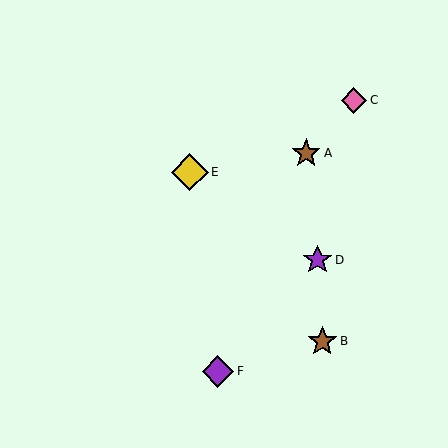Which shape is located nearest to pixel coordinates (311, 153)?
The brown star (labeled A) at (306, 153) is nearest to that location.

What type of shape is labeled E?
Shape E is a yellow diamond.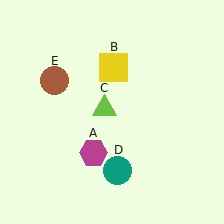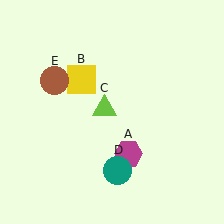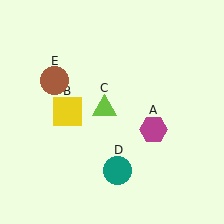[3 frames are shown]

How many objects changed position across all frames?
2 objects changed position: magenta hexagon (object A), yellow square (object B).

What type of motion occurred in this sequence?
The magenta hexagon (object A), yellow square (object B) rotated counterclockwise around the center of the scene.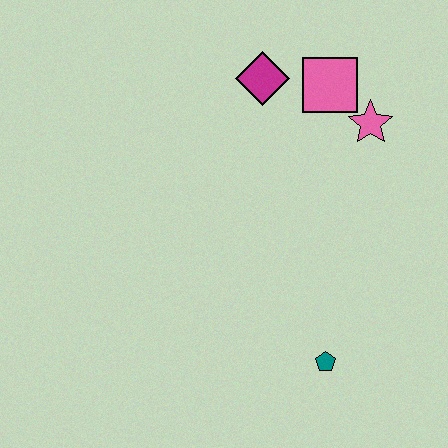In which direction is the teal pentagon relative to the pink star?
The teal pentagon is below the pink star.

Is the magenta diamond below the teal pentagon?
No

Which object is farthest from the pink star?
The teal pentagon is farthest from the pink star.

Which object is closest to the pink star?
The pink square is closest to the pink star.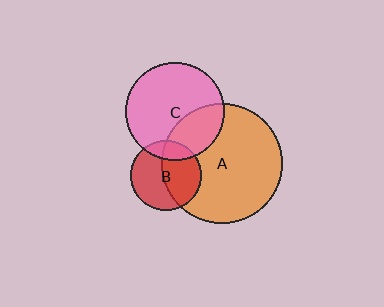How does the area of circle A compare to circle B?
Approximately 3.0 times.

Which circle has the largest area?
Circle A (orange).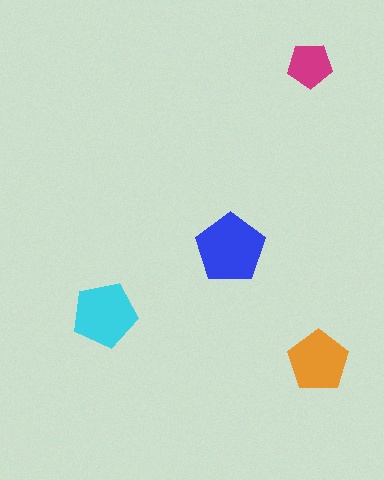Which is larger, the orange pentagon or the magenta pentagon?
The orange one.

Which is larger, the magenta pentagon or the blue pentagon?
The blue one.